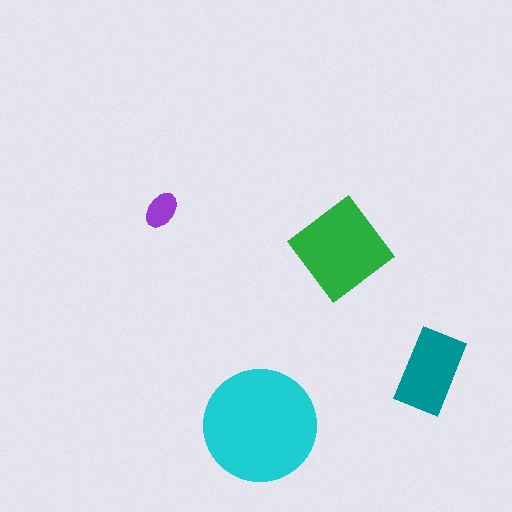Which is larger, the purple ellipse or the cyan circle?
The cyan circle.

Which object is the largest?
The cyan circle.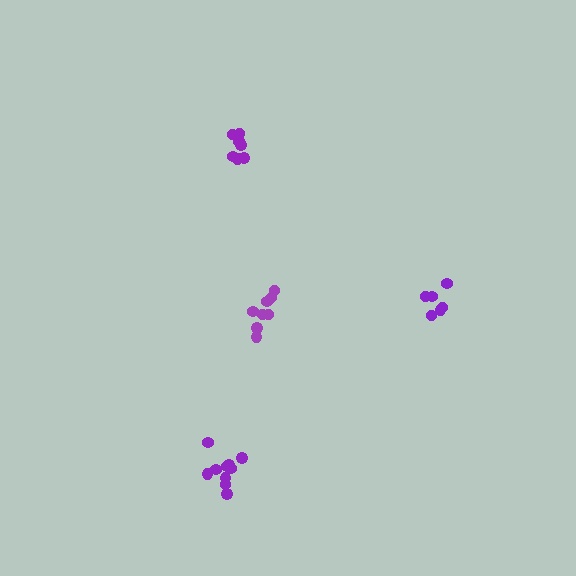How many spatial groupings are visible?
There are 4 spatial groupings.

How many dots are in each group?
Group 1: 8 dots, Group 2: 8 dots, Group 3: 6 dots, Group 4: 10 dots (32 total).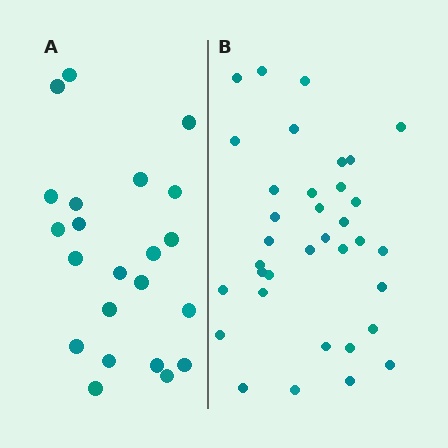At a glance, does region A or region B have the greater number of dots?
Region B (the right region) has more dots.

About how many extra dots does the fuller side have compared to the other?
Region B has approximately 15 more dots than region A.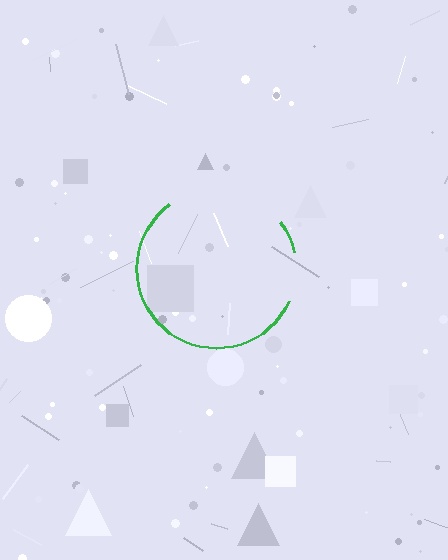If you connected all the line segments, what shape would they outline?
They would outline a circle.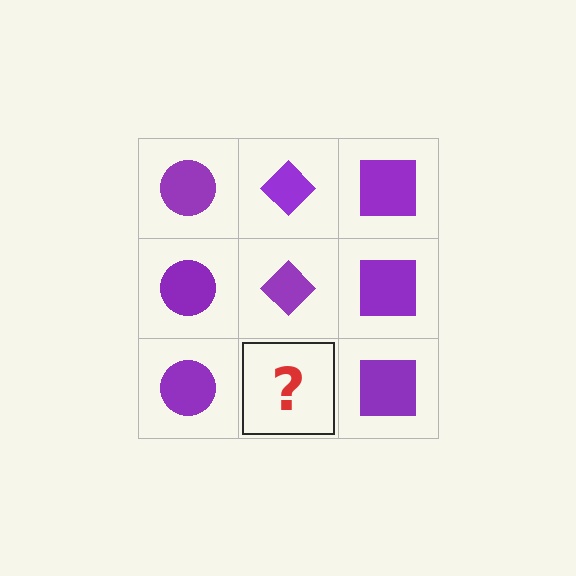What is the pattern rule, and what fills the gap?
The rule is that each column has a consistent shape. The gap should be filled with a purple diamond.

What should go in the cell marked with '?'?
The missing cell should contain a purple diamond.